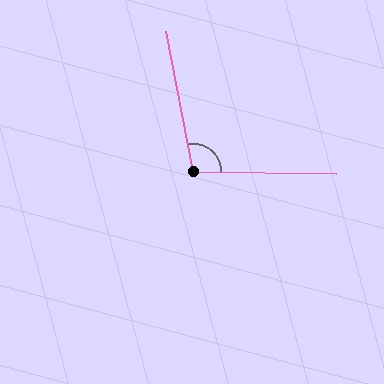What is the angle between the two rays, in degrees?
Approximately 102 degrees.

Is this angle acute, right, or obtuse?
It is obtuse.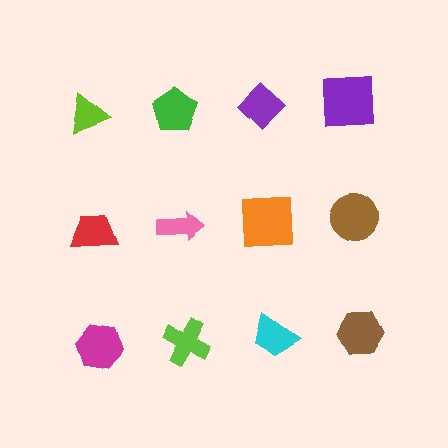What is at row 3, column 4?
A brown hexagon.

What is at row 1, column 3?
A purple diamond.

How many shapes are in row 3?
4 shapes.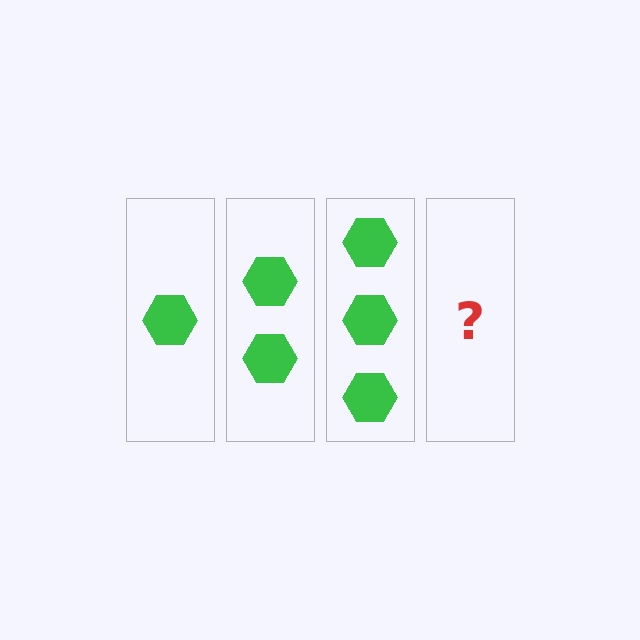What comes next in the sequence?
The next element should be 4 hexagons.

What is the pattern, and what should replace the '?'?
The pattern is that each step adds one more hexagon. The '?' should be 4 hexagons.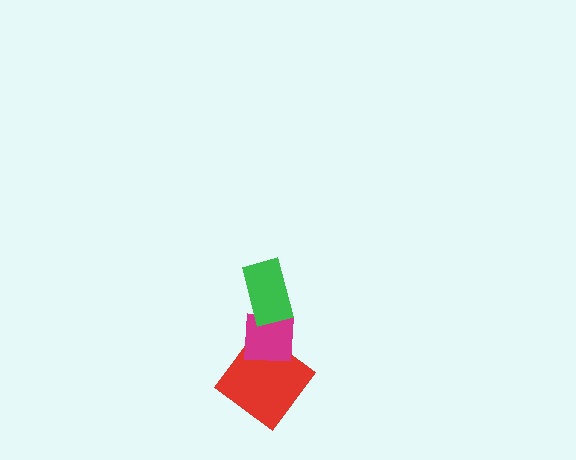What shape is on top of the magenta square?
The green rectangle is on top of the magenta square.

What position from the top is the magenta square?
The magenta square is 2nd from the top.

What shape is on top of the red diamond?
The magenta square is on top of the red diamond.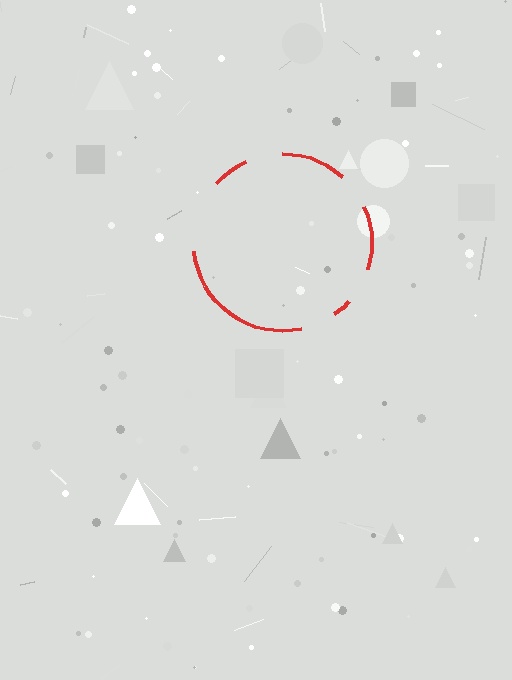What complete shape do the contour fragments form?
The contour fragments form a circle.